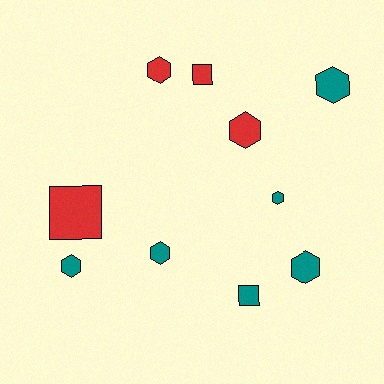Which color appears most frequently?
Teal, with 6 objects.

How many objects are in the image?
There are 10 objects.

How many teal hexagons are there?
There are 5 teal hexagons.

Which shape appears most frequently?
Hexagon, with 7 objects.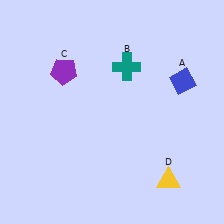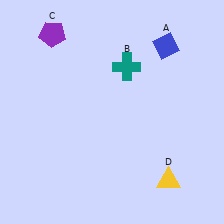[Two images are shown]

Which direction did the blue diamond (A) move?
The blue diamond (A) moved up.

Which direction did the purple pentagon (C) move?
The purple pentagon (C) moved up.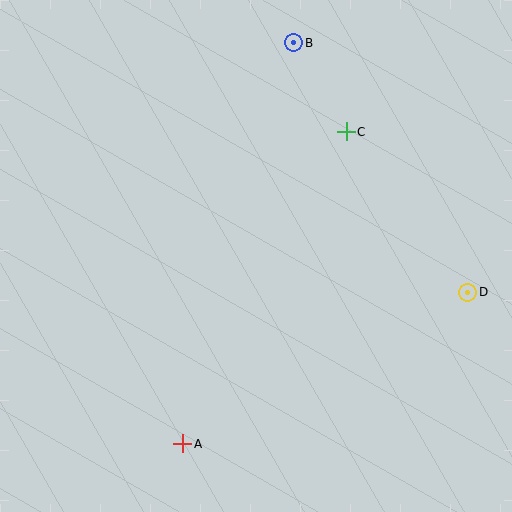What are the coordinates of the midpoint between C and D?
The midpoint between C and D is at (407, 212).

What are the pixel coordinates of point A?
Point A is at (183, 444).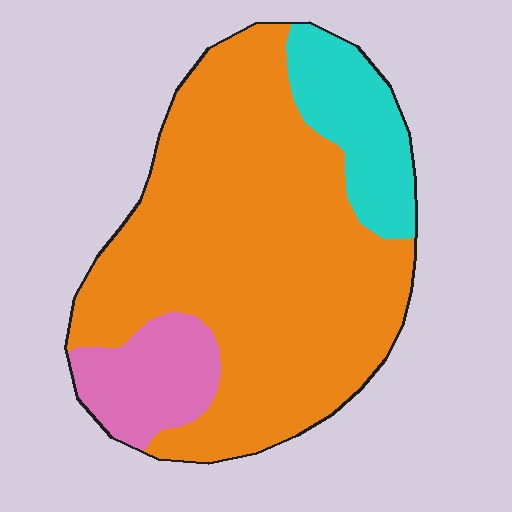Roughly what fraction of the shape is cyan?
Cyan covers about 15% of the shape.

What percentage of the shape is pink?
Pink takes up about one eighth (1/8) of the shape.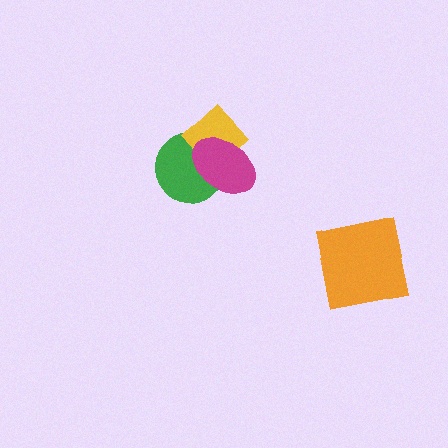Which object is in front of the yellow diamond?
The magenta ellipse is in front of the yellow diamond.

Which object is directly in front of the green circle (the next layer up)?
The yellow diamond is directly in front of the green circle.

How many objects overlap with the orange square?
0 objects overlap with the orange square.